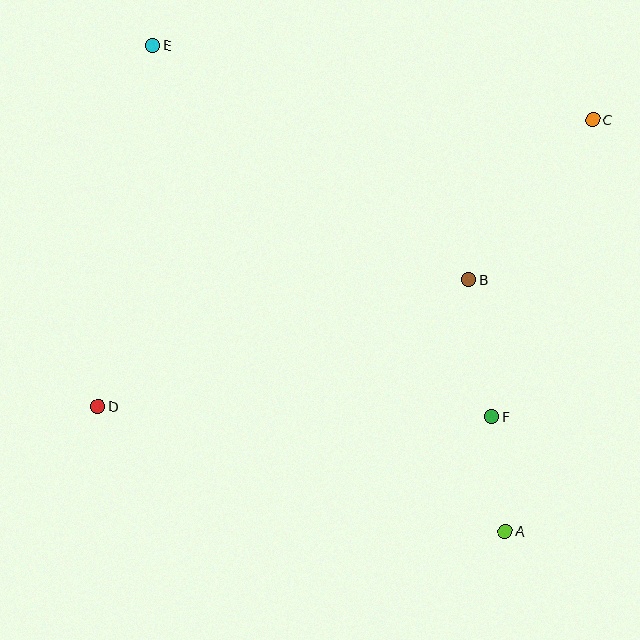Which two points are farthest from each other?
Points A and E are farthest from each other.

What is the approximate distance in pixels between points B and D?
The distance between B and D is approximately 392 pixels.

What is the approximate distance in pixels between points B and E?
The distance between B and E is approximately 393 pixels.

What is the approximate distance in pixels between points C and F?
The distance between C and F is approximately 314 pixels.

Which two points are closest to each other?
Points A and F are closest to each other.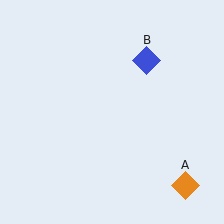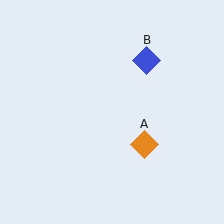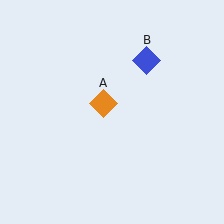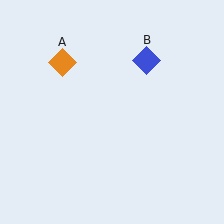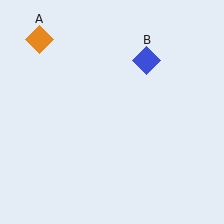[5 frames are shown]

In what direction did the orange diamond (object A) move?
The orange diamond (object A) moved up and to the left.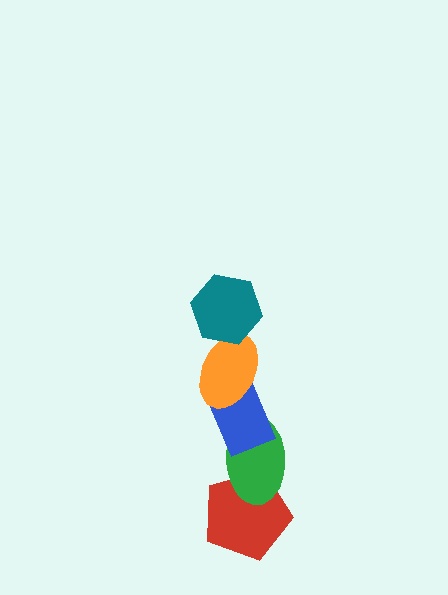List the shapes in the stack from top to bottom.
From top to bottom: the teal hexagon, the orange ellipse, the blue rectangle, the green ellipse, the red pentagon.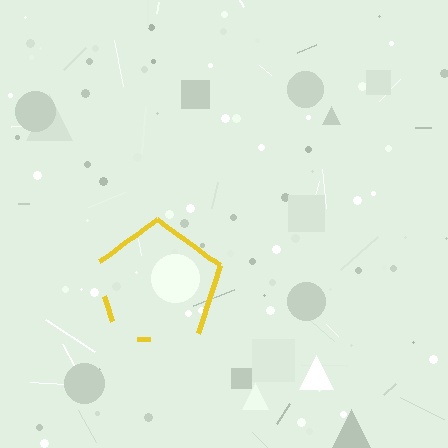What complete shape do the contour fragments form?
The contour fragments form a pentagon.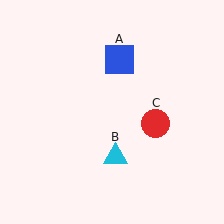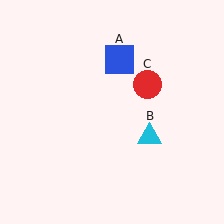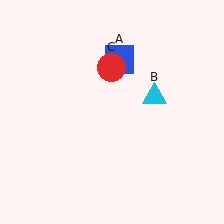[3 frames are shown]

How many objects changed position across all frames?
2 objects changed position: cyan triangle (object B), red circle (object C).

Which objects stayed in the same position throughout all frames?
Blue square (object A) remained stationary.